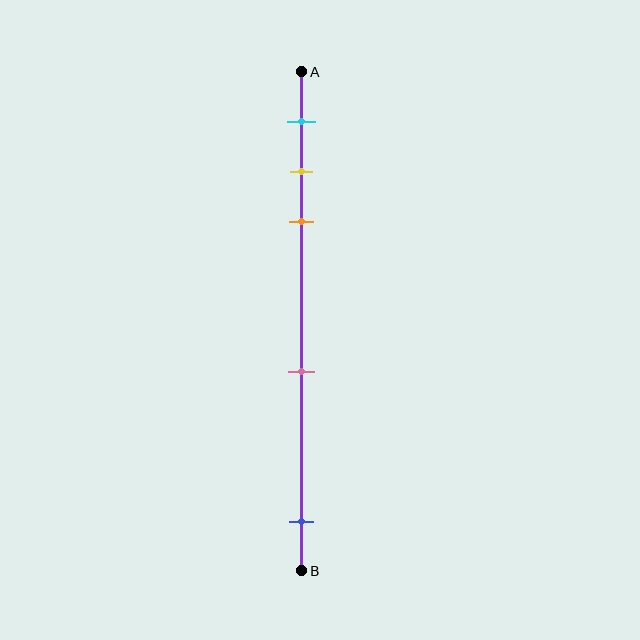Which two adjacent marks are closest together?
The yellow and orange marks are the closest adjacent pair.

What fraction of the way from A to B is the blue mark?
The blue mark is approximately 90% (0.9) of the way from A to B.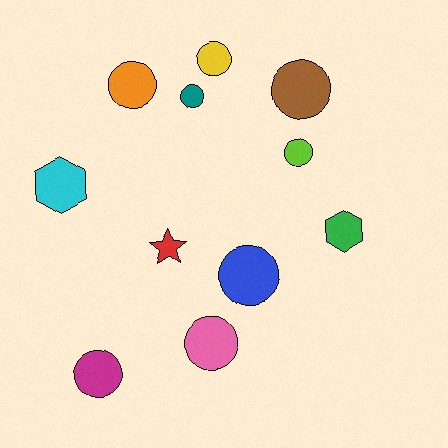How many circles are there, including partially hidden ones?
There are 8 circles.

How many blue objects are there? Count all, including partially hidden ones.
There is 1 blue object.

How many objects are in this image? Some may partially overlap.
There are 11 objects.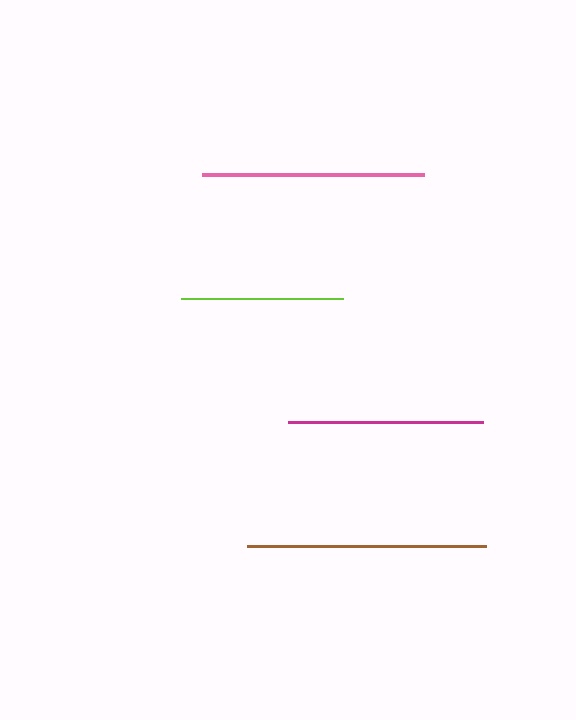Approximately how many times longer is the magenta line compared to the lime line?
The magenta line is approximately 1.2 times the length of the lime line.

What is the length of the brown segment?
The brown segment is approximately 238 pixels long.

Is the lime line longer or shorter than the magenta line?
The magenta line is longer than the lime line.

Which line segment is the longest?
The brown line is the longest at approximately 238 pixels.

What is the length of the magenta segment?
The magenta segment is approximately 196 pixels long.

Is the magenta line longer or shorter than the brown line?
The brown line is longer than the magenta line.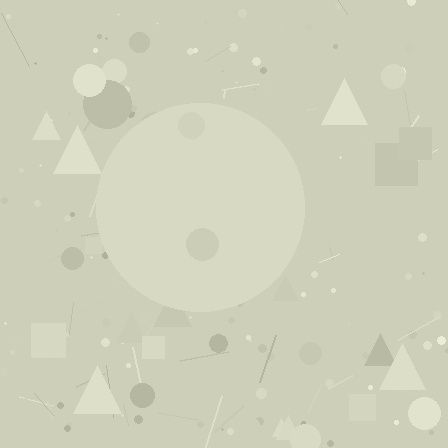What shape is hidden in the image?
A circle is hidden in the image.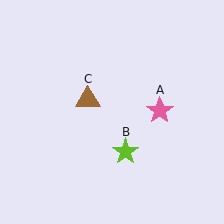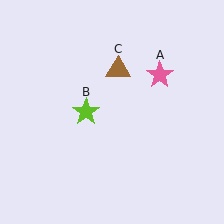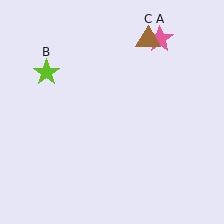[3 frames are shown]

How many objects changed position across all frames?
3 objects changed position: pink star (object A), lime star (object B), brown triangle (object C).